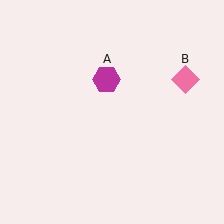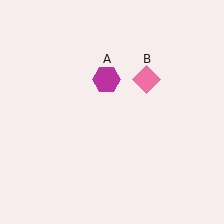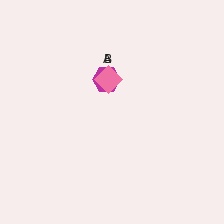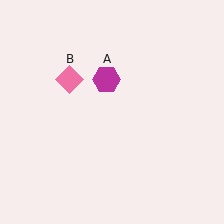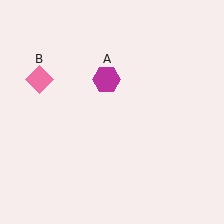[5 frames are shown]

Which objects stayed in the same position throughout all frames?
Magenta hexagon (object A) remained stationary.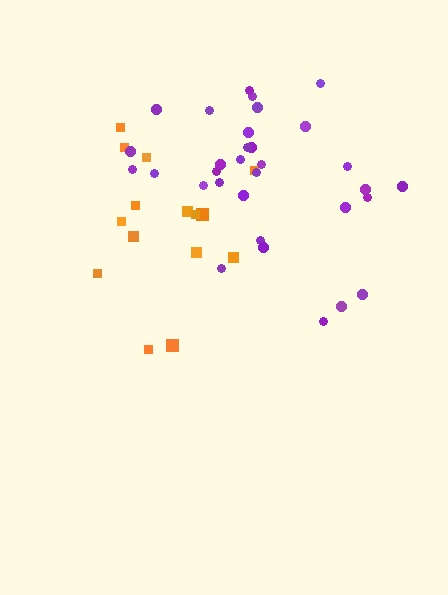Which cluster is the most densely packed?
Purple.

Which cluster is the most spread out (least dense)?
Orange.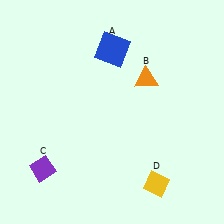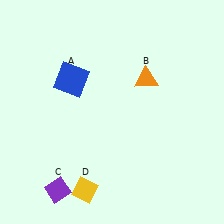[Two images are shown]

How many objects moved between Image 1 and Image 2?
3 objects moved between the two images.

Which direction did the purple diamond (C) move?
The purple diamond (C) moved down.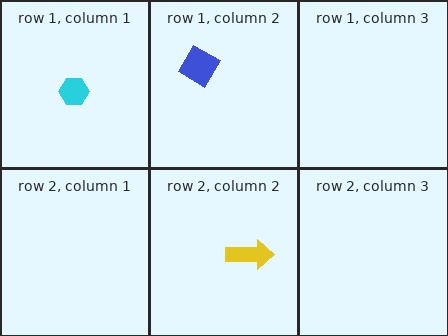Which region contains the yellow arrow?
The row 2, column 2 region.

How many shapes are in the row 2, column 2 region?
1.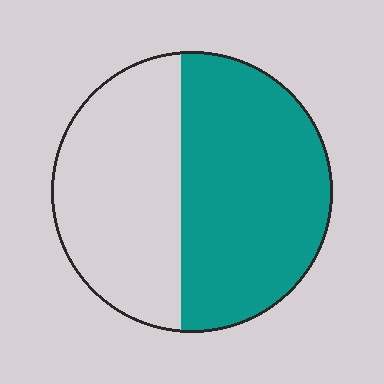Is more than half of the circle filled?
Yes.